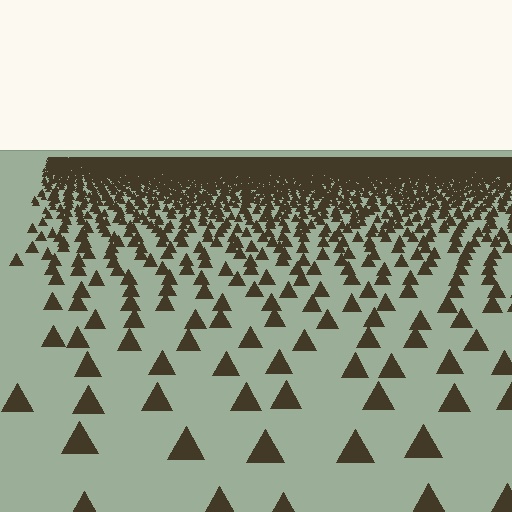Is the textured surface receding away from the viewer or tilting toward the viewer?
The surface is receding away from the viewer. Texture elements get smaller and denser toward the top.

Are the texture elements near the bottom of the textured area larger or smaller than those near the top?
Larger. Near the bottom, elements are closer to the viewer and appear at a bigger on-screen size.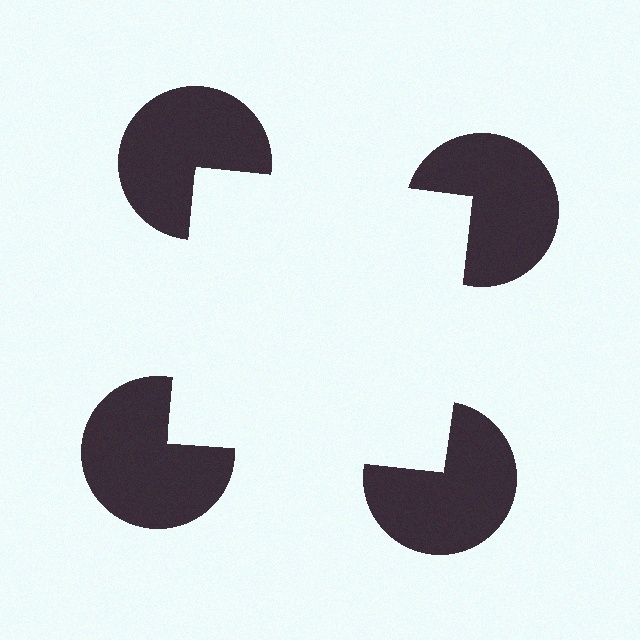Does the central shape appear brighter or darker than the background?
It typically appears slightly brighter than the background, even though no actual brightness change is drawn.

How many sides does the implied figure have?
4 sides.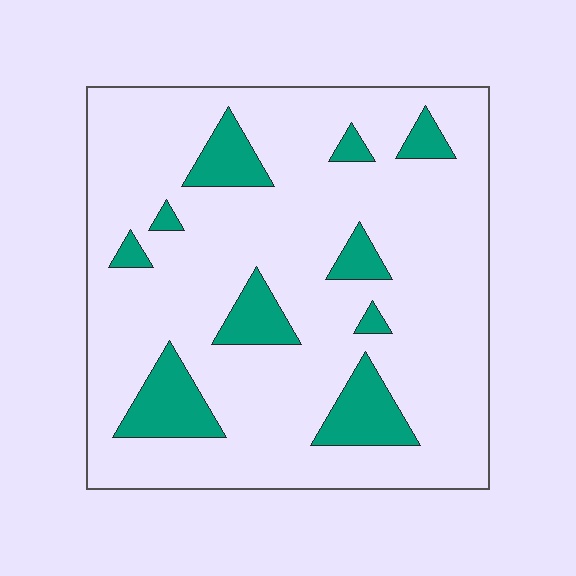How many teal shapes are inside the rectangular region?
10.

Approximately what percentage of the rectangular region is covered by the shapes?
Approximately 15%.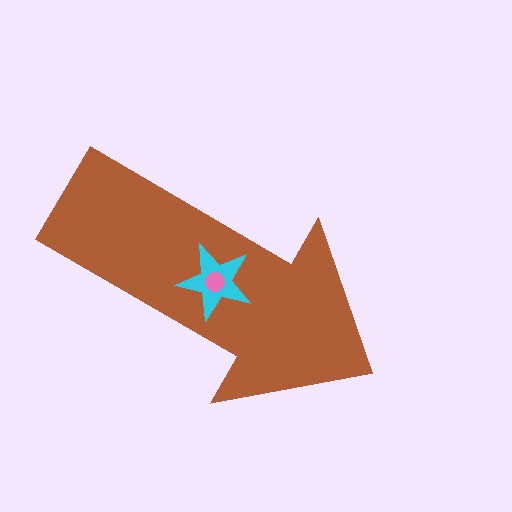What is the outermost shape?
The brown arrow.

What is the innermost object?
The pink circle.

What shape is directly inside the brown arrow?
The cyan star.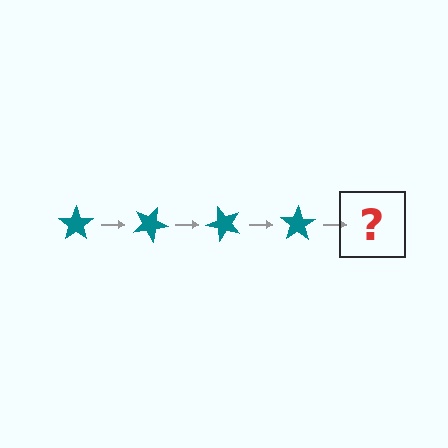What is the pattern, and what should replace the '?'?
The pattern is that the star rotates 25 degrees each step. The '?' should be a teal star rotated 100 degrees.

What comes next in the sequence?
The next element should be a teal star rotated 100 degrees.